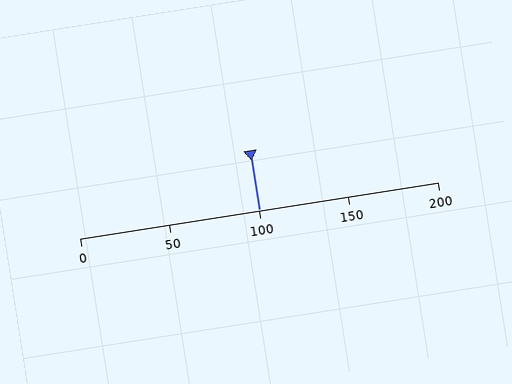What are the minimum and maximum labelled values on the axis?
The axis runs from 0 to 200.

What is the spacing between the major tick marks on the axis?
The major ticks are spaced 50 apart.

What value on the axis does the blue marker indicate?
The marker indicates approximately 100.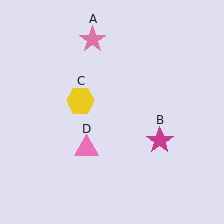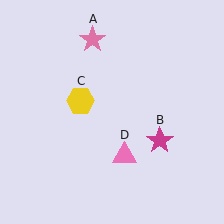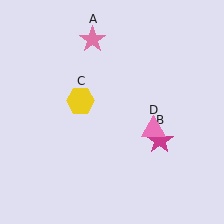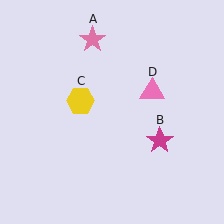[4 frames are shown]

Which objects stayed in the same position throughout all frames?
Pink star (object A) and magenta star (object B) and yellow hexagon (object C) remained stationary.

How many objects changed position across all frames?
1 object changed position: pink triangle (object D).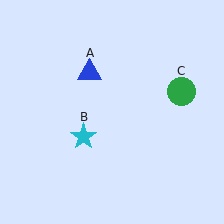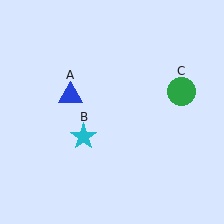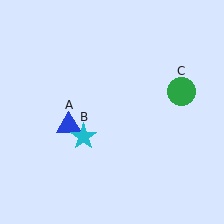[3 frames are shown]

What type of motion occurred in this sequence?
The blue triangle (object A) rotated counterclockwise around the center of the scene.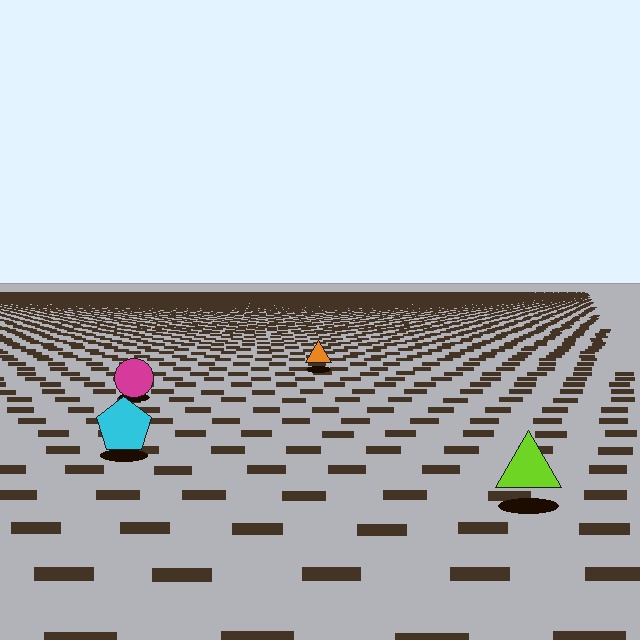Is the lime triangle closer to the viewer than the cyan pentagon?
Yes. The lime triangle is closer — you can tell from the texture gradient: the ground texture is coarser near it.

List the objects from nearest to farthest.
From nearest to farthest: the lime triangle, the cyan pentagon, the magenta circle, the orange triangle.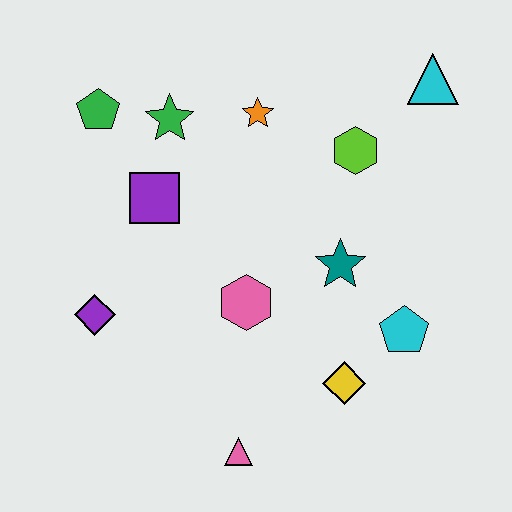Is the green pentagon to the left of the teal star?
Yes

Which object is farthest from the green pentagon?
The cyan pentagon is farthest from the green pentagon.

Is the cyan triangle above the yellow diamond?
Yes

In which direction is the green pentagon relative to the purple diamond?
The green pentagon is above the purple diamond.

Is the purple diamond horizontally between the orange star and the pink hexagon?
No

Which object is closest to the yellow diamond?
The cyan pentagon is closest to the yellow diamond.